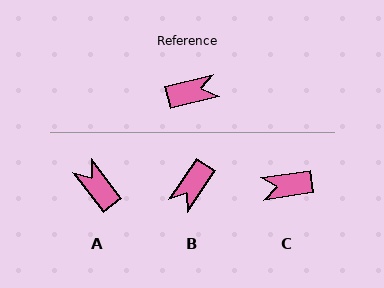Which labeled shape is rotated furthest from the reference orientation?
C, about 175 degrees away.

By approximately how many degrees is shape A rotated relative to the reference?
Approximately 113 degrees counter-clockwise.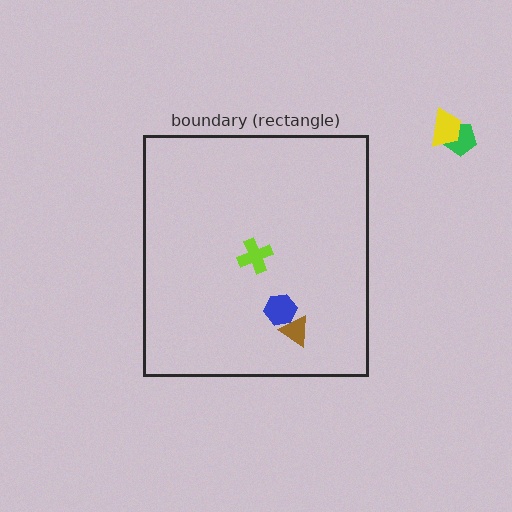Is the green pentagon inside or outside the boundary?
Outside.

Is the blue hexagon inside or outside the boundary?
Inside.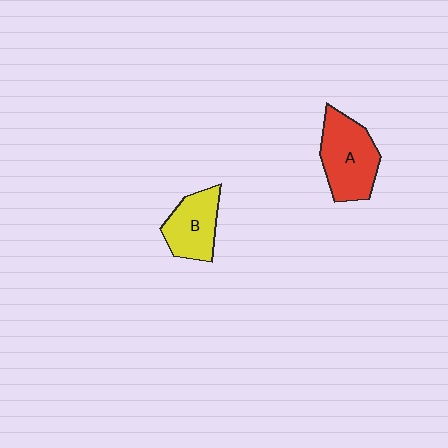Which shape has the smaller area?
Shape B (yellow).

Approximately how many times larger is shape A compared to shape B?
Approximately 1.3 times.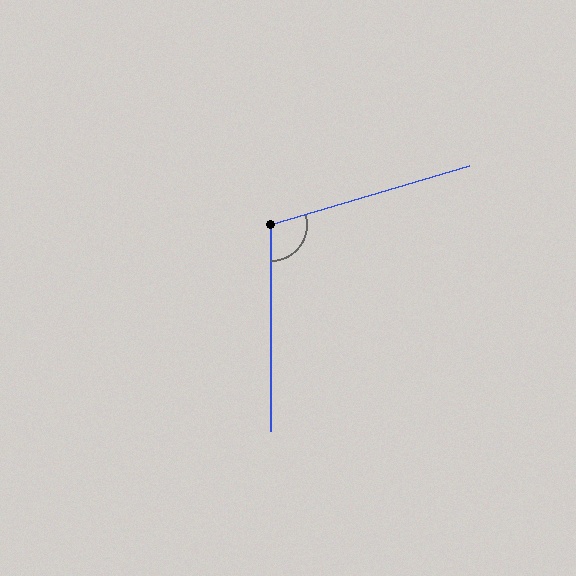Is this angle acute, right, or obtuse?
It is obtuse.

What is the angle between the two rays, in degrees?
Approximately 107 degrees.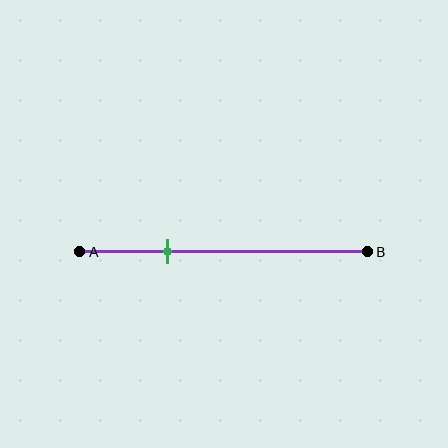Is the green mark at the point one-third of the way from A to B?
No, the mark is at about 30% from A, not at the 33% one-third point.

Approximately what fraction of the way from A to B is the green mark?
The green mark is approximately 30% of the way from A to B.